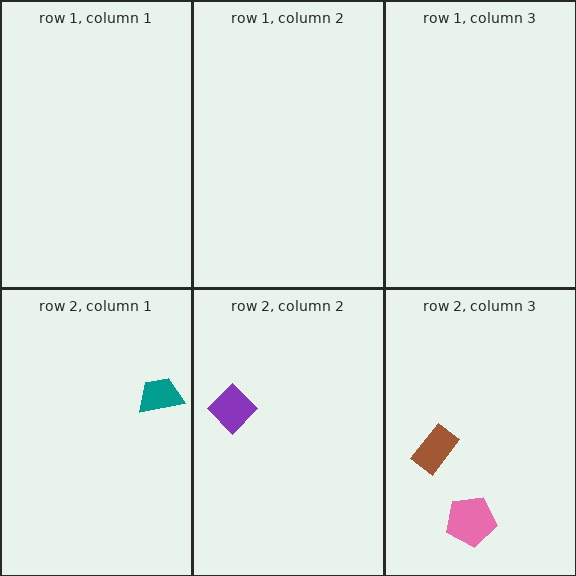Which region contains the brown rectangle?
The row 2, column 3 region.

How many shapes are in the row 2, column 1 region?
1.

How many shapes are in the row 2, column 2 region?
1.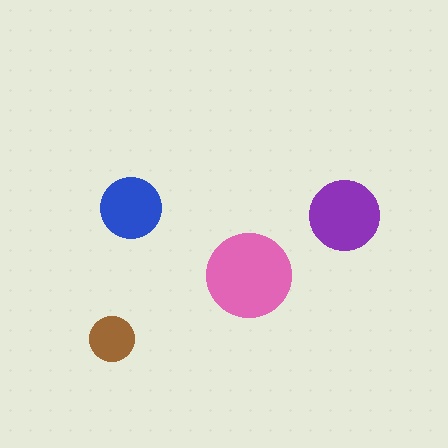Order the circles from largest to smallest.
the pink one, the purple one, the blue one, the brown one.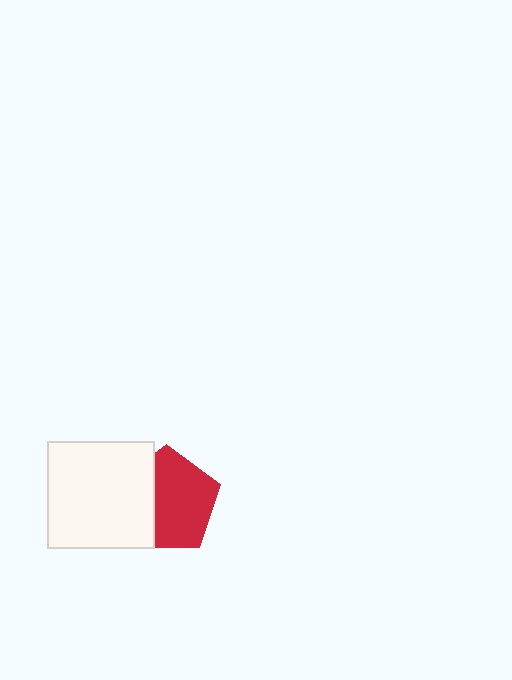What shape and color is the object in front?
The object in front is a white square.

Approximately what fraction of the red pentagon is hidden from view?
Roughly 36% of the red pentagon is hidden behind the white square.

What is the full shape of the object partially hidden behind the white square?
The partially hidden object is a red pentagon.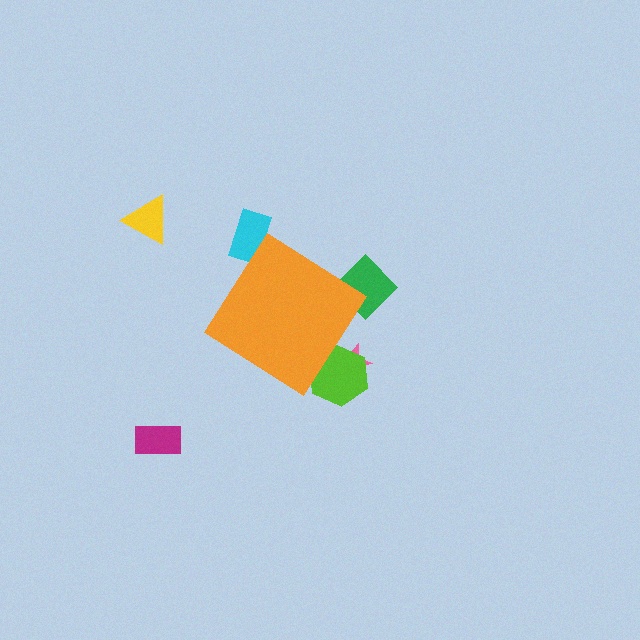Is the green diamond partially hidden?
Yes, the green diamond is partially hidden behind the orange diamond.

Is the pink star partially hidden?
Yes, the pink star is partially hidden behind the orange diamond.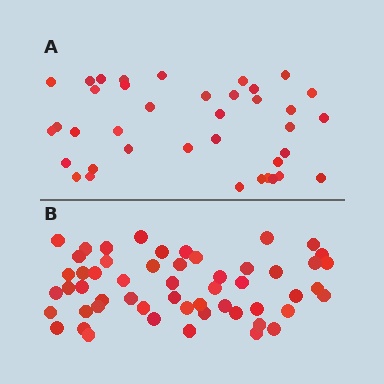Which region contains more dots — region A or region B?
Region B (the bottom region) has more dots.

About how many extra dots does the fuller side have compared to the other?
Region B has approximately 15 more dots than region A.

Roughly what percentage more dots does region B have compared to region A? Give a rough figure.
About 40% more.